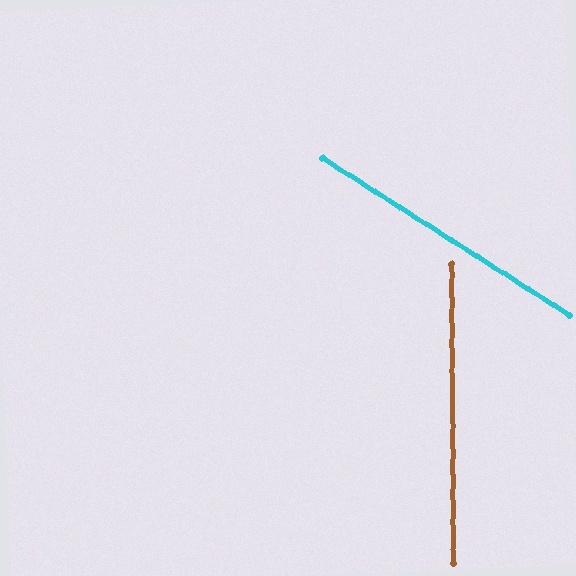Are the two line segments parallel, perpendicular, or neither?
Neither parallel nor perpendicular — they differ by about 57°.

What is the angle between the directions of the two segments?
Approximately 57 degrees.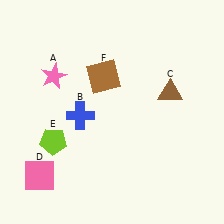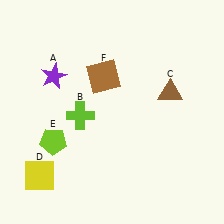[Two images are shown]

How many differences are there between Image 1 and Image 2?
There are 3 differences between the two images.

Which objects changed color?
A changed from pink to purple. B changed from blue to lime. D changed from pink to yellow.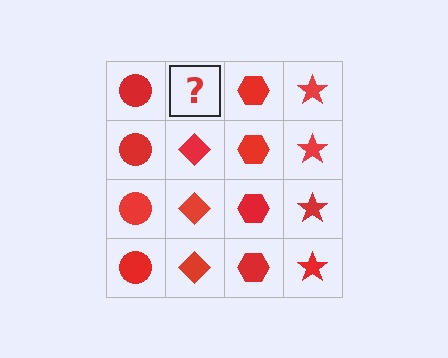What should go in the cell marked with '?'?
The missing cell should contain a red diamond.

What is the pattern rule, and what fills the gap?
The rule is that each column has a consistent shape. The gap should be filled with a red diamond.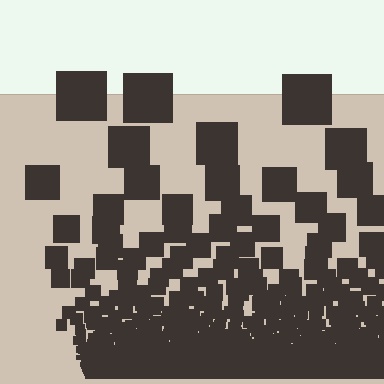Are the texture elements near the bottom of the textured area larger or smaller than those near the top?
Smaller. The gradient is inverted — elements near the bottom are smaller and denser.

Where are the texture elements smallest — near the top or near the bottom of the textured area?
Near the bottom.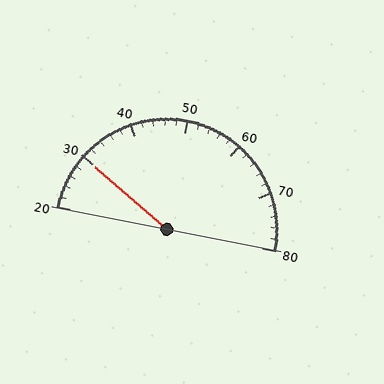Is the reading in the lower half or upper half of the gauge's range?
The reading is in the lower half of the range (20 to 80).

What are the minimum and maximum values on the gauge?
The gauge ranges from 20 to 80.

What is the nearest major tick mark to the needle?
The nearest major tick mark is 30.